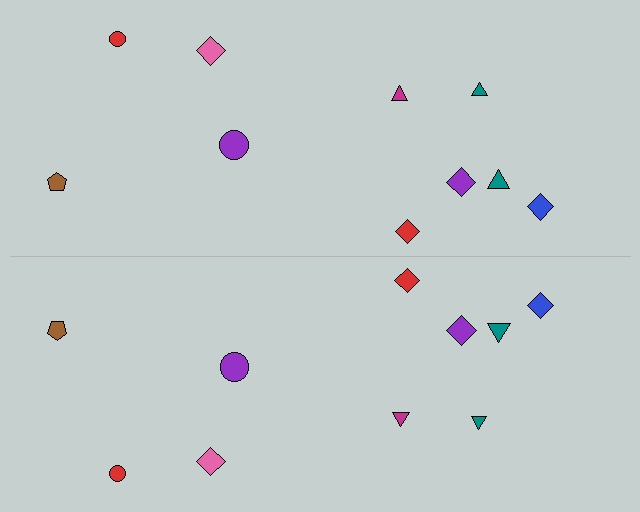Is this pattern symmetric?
Yes, this pattern has bilateral (reflection) symmetry.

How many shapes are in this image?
There are 20 shapes in this image.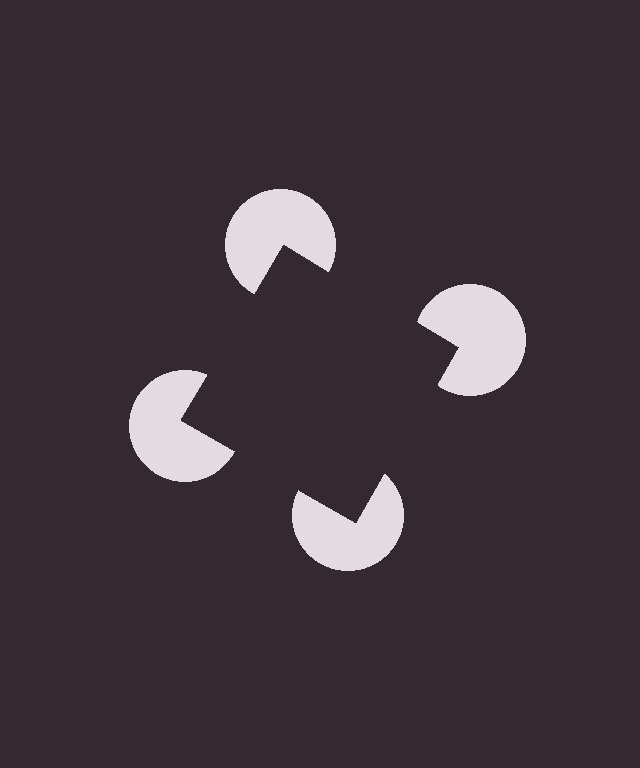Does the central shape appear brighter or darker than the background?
It typically appears slightly darker than the background, even though no actual brightness change is drawn.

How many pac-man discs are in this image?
There are 4 — one at each vertex of the illusory square.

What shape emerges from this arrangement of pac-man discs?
An illusory square — its edges are inferred from the aligned wedge cuts in the pac-man discs, not physically drawn.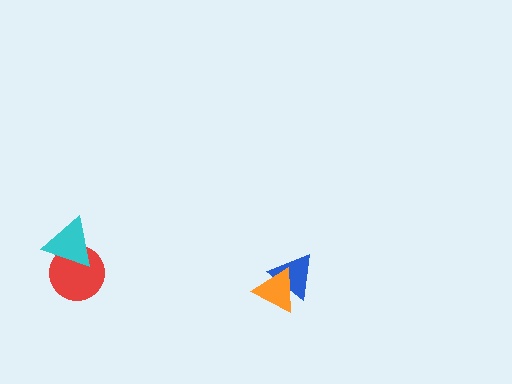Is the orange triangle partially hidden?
No, no other shape covers it.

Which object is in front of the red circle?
The cyan triangle is in front of the red circle.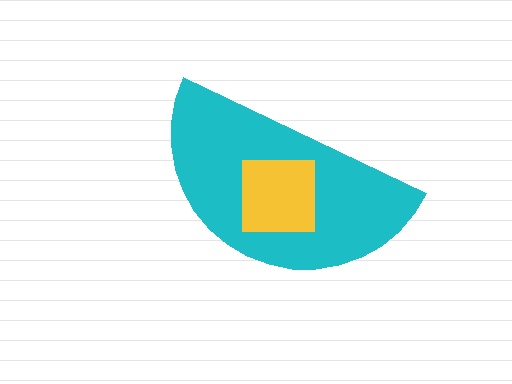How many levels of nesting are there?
2.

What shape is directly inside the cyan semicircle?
The yellow square.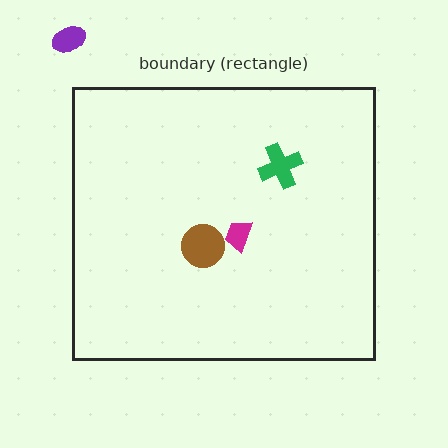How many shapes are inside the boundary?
3 inside, 1 outside.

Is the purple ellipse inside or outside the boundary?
Outside.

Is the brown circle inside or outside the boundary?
Inside.